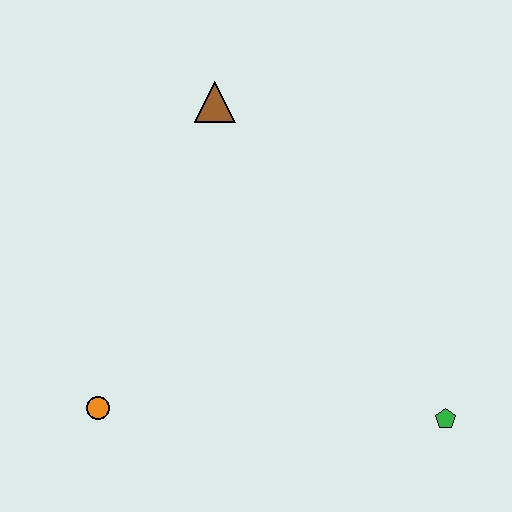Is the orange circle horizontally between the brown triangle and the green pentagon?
No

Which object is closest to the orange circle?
The brown triangle is closest to the orange circle.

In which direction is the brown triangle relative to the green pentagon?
The brown triangle is above the green pentagon.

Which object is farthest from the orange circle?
The green pentagon is farthest from the orange circle.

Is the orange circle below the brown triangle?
Yes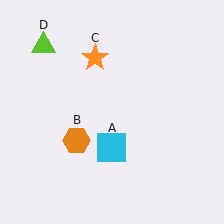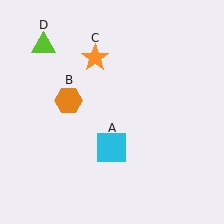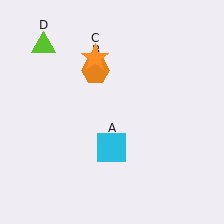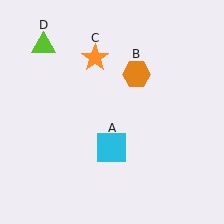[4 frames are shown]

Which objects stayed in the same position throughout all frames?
Cyan square (object A) and orange star (object C) and lime triangle (object D) remained stationary.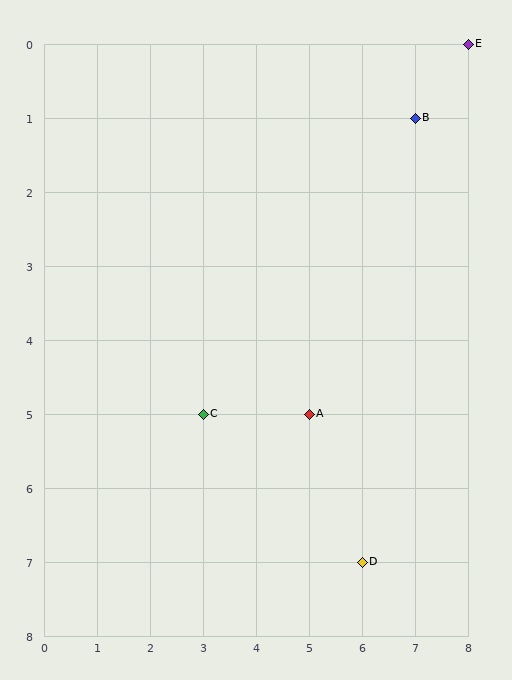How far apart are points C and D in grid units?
Points C and D are 3 columns and 2 rows apart (about 3.6 grid units diagonally).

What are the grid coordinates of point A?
Point A is at grid coordinates (5, 5).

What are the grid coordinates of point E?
Point E is at grid coordinates (8, 0).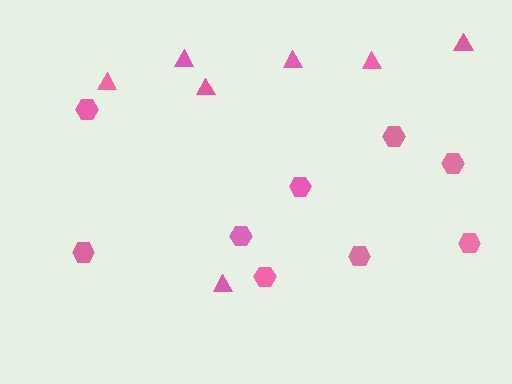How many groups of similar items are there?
There are 2 groups: one group of hexagons (9) and one group of triangles (7).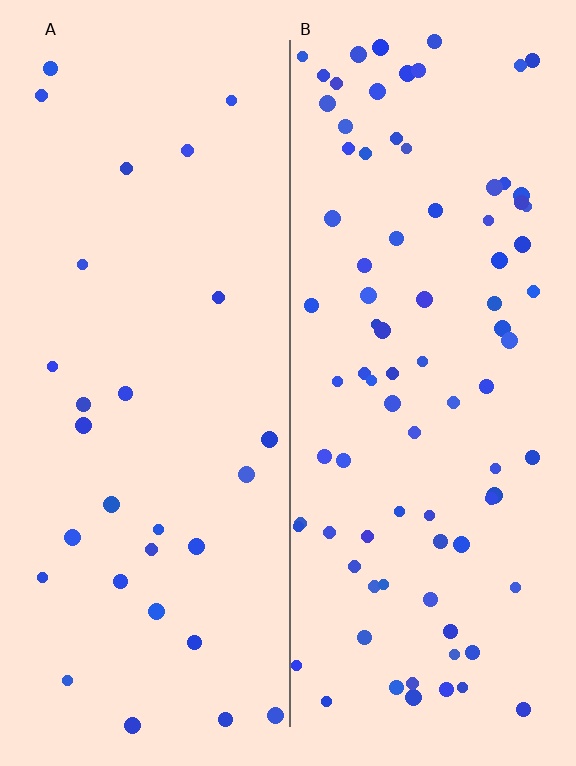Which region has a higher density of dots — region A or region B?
B (the right).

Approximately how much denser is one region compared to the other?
Approximately 3.0× — region B over region A.